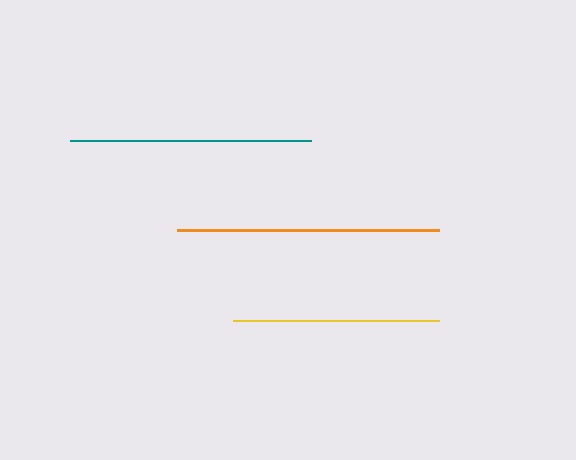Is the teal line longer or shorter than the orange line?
The orange line is longer than the teal line.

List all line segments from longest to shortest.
From longest to shortest: orange, teal, yellow.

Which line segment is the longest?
The orange line is the longest at approximately 263 pixels.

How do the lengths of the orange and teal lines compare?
The orange and teal lines are approximately the same length.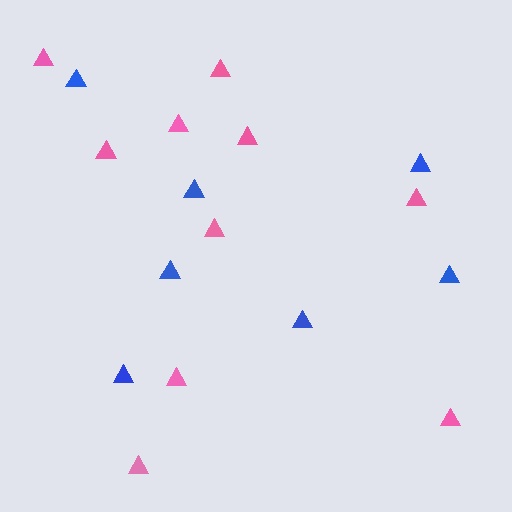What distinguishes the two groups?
There are 2 groups: one group of pink triangles (10) and one group of blue triangles (7).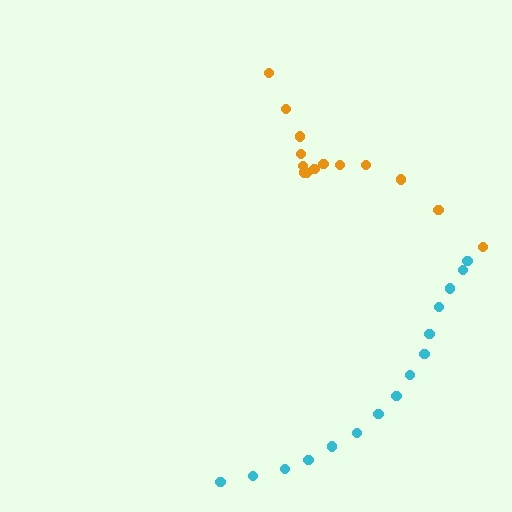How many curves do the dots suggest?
There are 2 distinct paths.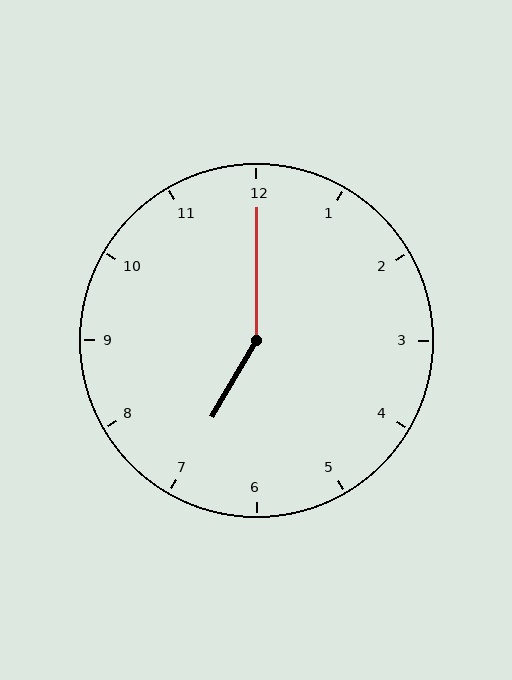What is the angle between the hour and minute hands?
Approximately 150 degrees.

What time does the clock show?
7:00.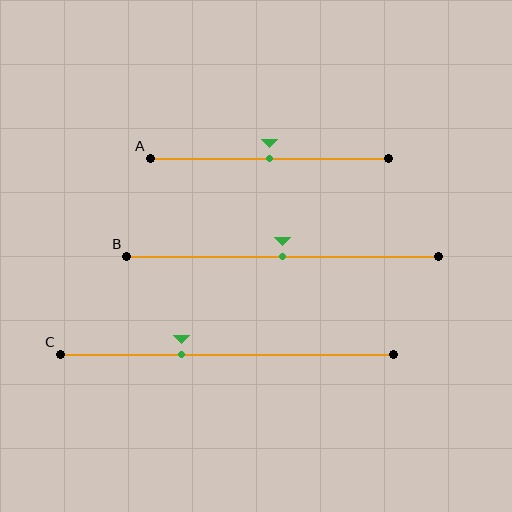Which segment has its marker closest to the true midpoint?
Segment A has its marker closest to the true midpoint.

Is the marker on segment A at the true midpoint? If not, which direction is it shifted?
Yes, the marker on segment A is at the true midpoint.